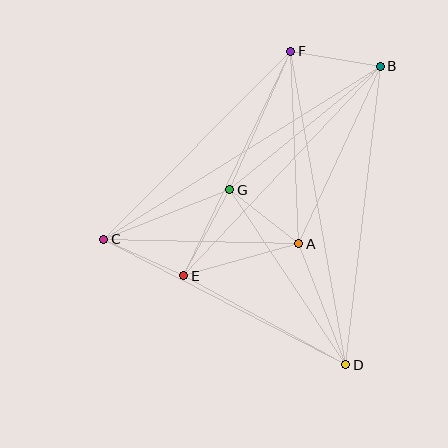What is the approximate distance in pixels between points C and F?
The distance between C and F is approximately 265 pixels.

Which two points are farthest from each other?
Points B and C are farthest from each other.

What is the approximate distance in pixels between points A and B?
The distance between A and B is approximately 196 pixels.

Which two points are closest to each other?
Points A and G are closest to each other.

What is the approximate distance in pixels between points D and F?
The distance between D and F is approximately 318 pixels.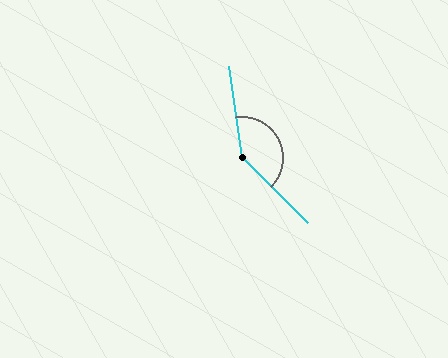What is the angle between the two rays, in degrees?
Approximately 143 degrees.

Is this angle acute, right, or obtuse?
It is obtuse.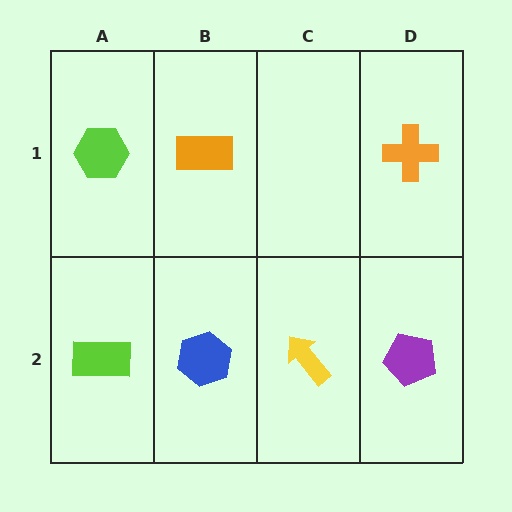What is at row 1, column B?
An orange rectangle.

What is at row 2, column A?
A lime rectangle.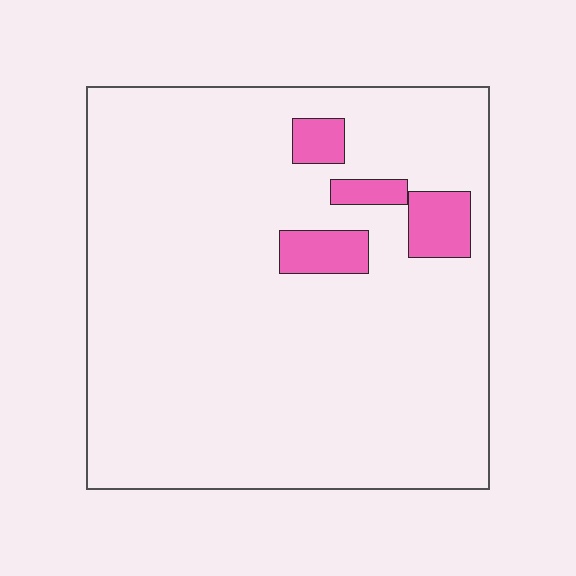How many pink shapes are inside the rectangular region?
4.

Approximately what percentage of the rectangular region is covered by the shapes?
Approximately 10%.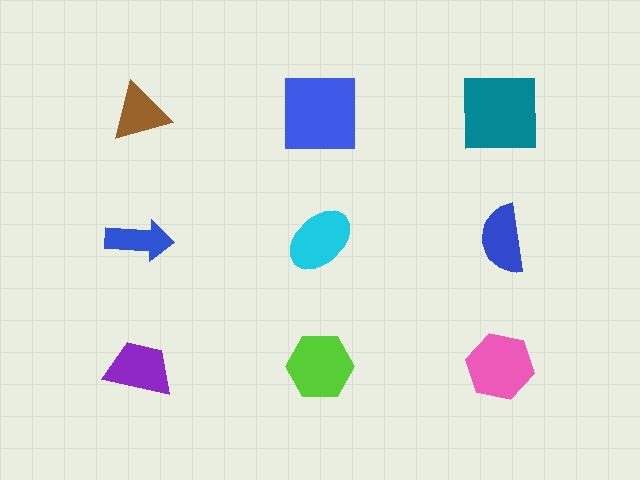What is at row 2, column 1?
A blue arrow.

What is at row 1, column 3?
A teal square.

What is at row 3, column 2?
A lime hexagon.